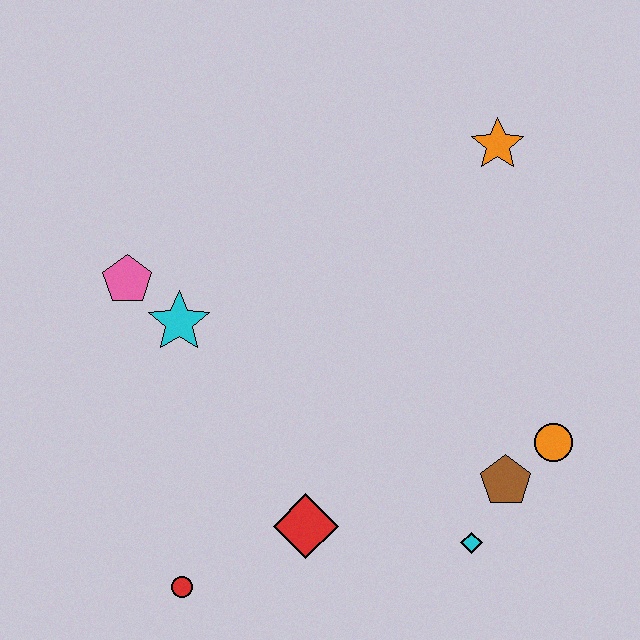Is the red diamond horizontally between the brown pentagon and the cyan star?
Yes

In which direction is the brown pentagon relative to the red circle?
The brown pentagon is to the right of the red circle.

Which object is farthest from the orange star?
The red circle is farthest from the orange star.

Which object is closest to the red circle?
The red diamond is closest to the red circle.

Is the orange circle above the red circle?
Yes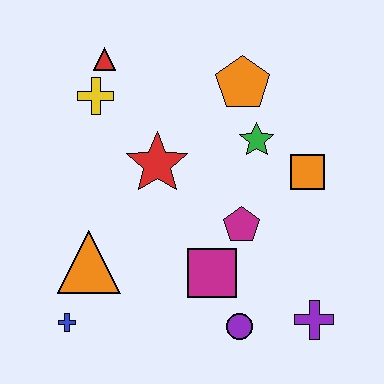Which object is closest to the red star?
The yellow cross is closest to the red star.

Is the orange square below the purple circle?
No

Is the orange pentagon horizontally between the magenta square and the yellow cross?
No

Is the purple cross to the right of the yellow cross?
Yes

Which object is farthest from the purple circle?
The red triangle is farthest from the purple circle.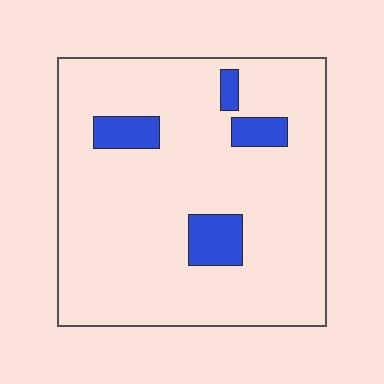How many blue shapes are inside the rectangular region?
4.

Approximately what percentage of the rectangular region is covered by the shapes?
Approximately 10%.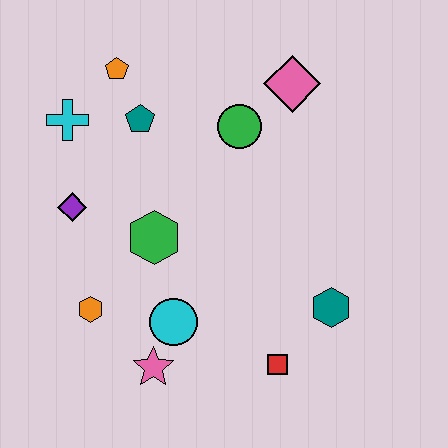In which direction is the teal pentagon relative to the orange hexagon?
The teal pentagon is above the orange hexagon.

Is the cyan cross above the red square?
Yes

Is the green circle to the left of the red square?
Yes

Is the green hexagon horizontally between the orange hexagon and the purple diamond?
No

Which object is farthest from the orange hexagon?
The pink diamond is farthest from the orange hexagon.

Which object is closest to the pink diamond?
The green circle is closest to the pink diamond.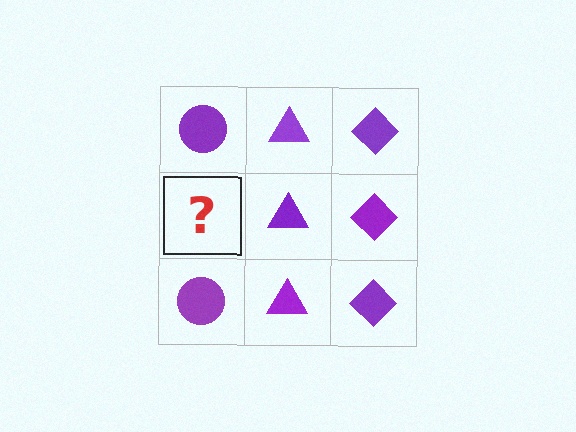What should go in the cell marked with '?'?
The missing cell should contain a purple circle.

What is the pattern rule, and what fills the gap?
The rule is that each column has a consistent shape. The gap should be filled with a purple circle.